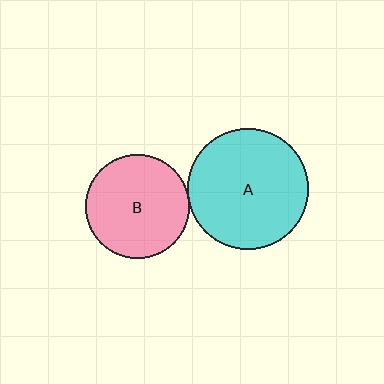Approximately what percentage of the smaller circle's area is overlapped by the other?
Approximately 5%.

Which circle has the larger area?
Circle A (cyan).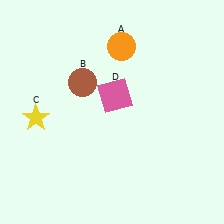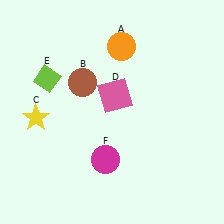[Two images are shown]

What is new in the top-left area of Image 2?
A lime diamond (E) was added in the top-left area of Image 2.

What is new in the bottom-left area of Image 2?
A magenta circle (F) was added in the bottom-left area of Image 2.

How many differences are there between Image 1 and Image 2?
There are 2 differences between the two images.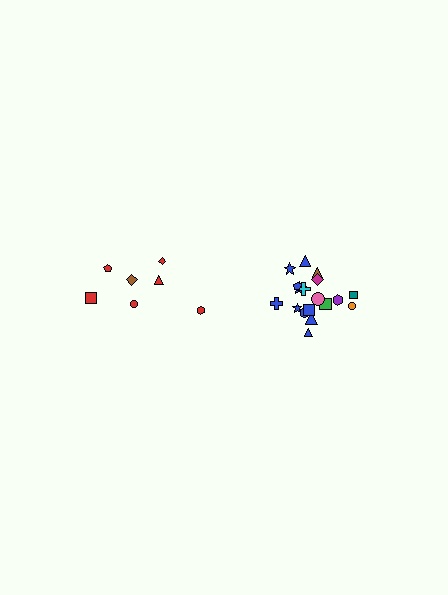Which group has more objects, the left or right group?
The right group.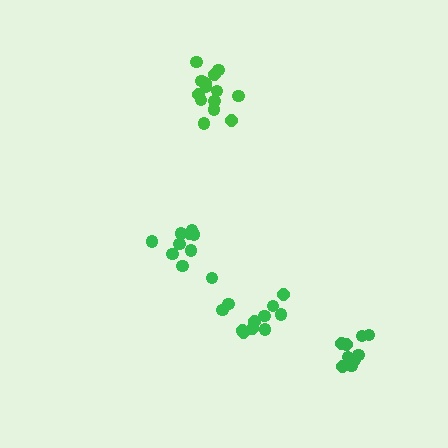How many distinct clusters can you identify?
There are 4 distinct clusters.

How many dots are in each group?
Group 1: 10 dots, Group 2: 11 dots, Group 3: 9 dots, Group 4: 14 dots (44 total).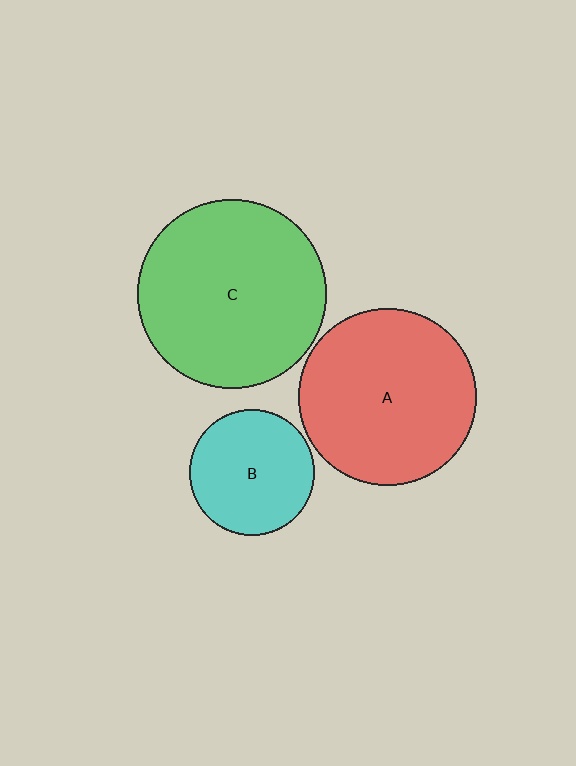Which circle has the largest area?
Circle C (green).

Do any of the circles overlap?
No, none of the circles overlap.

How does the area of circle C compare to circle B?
Approximately 2.3 times.